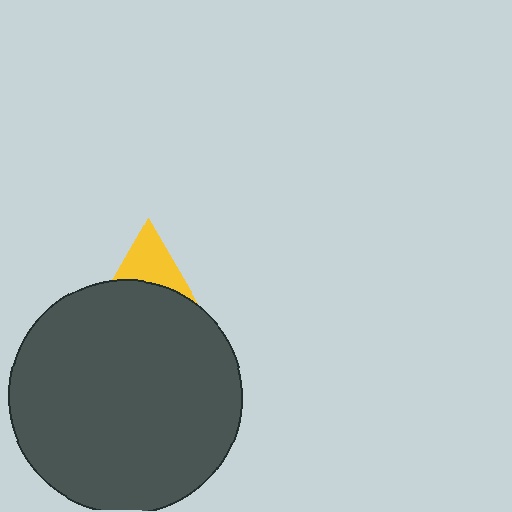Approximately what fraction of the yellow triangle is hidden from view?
Roughly 57% of the yellow triangle is hidden behind the dark gray circle.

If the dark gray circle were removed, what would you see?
You would see the complete yellow triangle.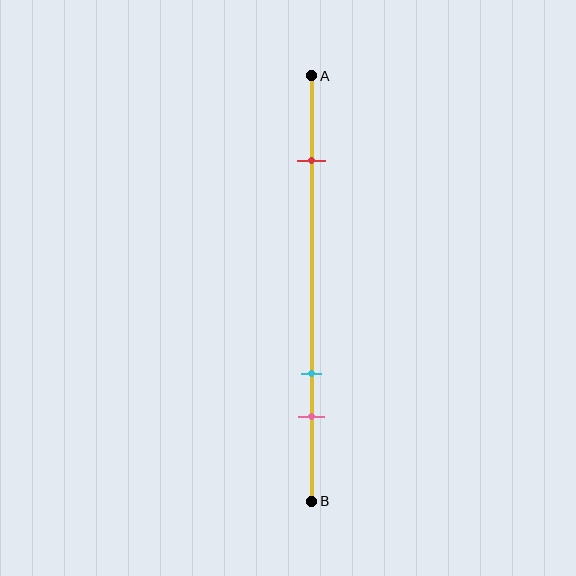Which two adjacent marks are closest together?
The cyan and pink marks are the closest adjacent pair.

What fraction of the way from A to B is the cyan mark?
The cyan mark is approximately 70% (0.7) of the way from A to B.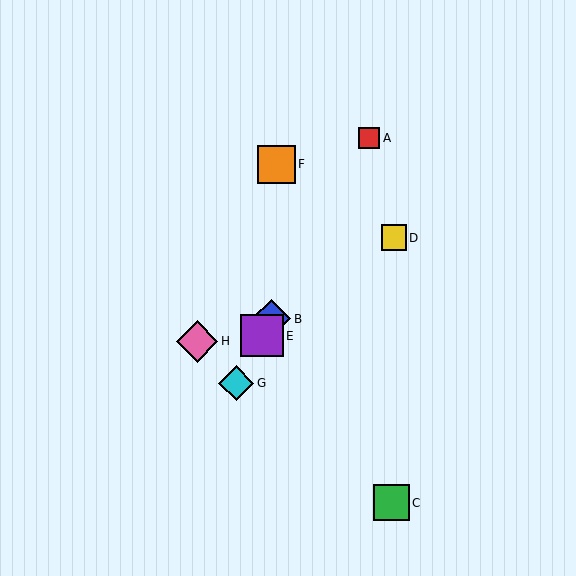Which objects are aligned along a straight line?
Objects A, B, E, G are aligned along a straight line.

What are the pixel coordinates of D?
Object D is at (394, 238).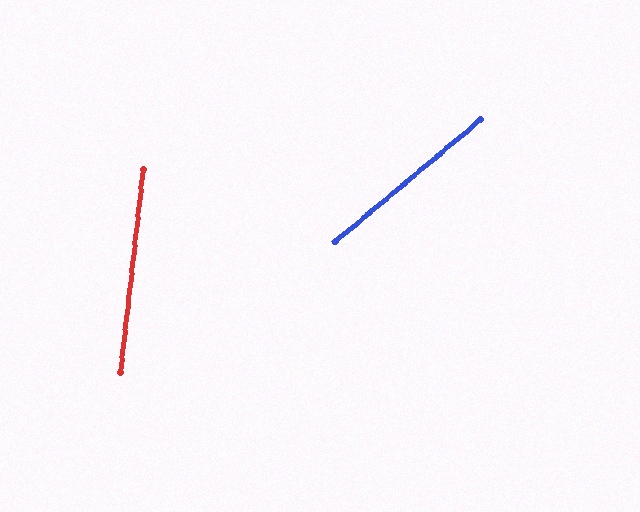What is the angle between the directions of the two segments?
Approximately 44 degrees.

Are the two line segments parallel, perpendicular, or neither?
Neither parallel nor perpendicular — they differ by about 44°.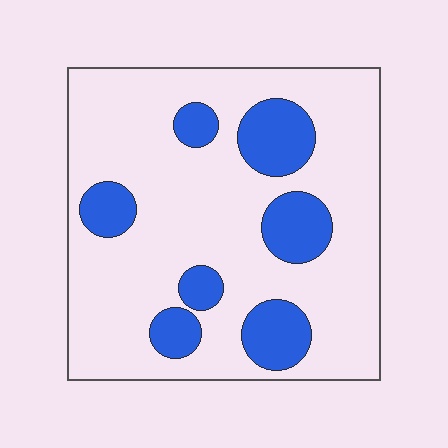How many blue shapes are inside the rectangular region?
7.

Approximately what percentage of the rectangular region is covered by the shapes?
Approximately 20%.